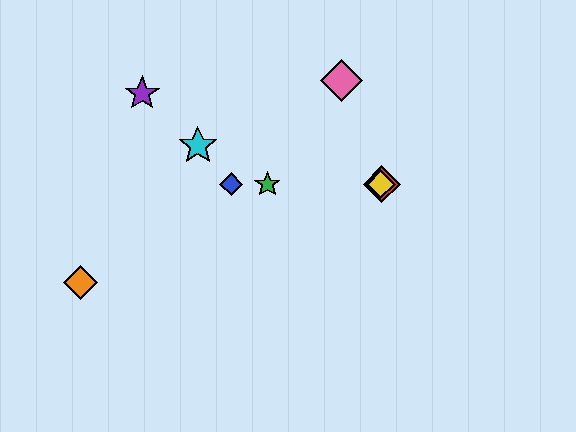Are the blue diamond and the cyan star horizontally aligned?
No, the blue diamond is at y≈184 and the cyan star is at y≈146.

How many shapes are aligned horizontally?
4 shapes (the red diamond, the blue diamond, the green star, the yellow diamond) are aligned horizontally.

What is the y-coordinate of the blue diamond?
The blue diamond is at y≈184.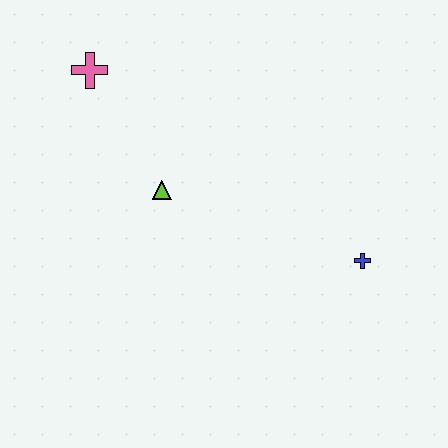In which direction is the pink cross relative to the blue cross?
The pink cross is to the left of the blue cross.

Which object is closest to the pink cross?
The lime triangle is closest to the pink cross.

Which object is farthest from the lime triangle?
The blue cross is farthest from the lime triangle.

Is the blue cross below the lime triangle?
Yes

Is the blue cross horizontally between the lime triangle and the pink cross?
No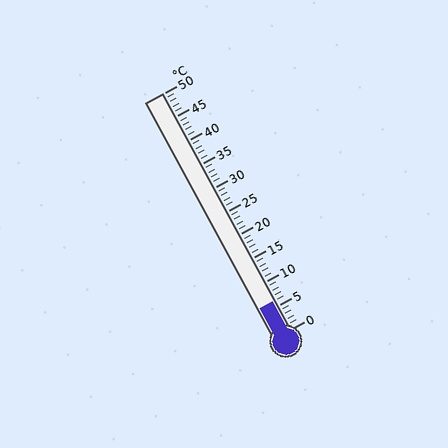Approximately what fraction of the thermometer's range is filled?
The thermometer is filled to approximately 10% of its range.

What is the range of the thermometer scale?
The thermometer scale ranges from 0°C to 50°C.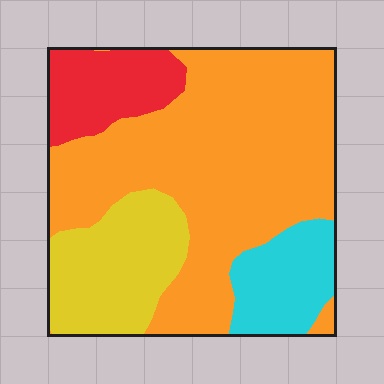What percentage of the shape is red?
Red covers 12% of the shape.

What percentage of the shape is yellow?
Yellow covers roughly 20% of the shape.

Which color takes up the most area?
Orange, at roughly 55%.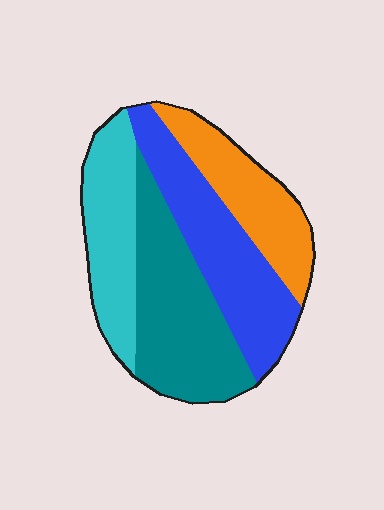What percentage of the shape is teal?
Teal takes up about one third (1/3) of the shape.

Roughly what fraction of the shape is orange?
Orange takes up about one fifth (1/5) of the shape.